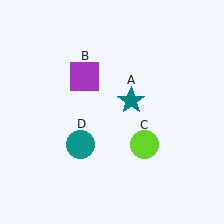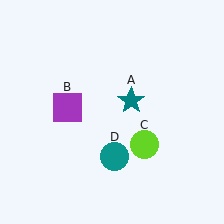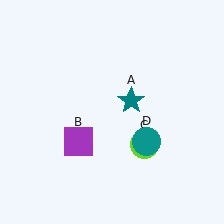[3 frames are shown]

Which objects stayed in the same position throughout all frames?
Teal star (object A) and lime circle (object C) remained stationary.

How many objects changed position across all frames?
2 objects changed position: purple square (object B), teal circle (object D).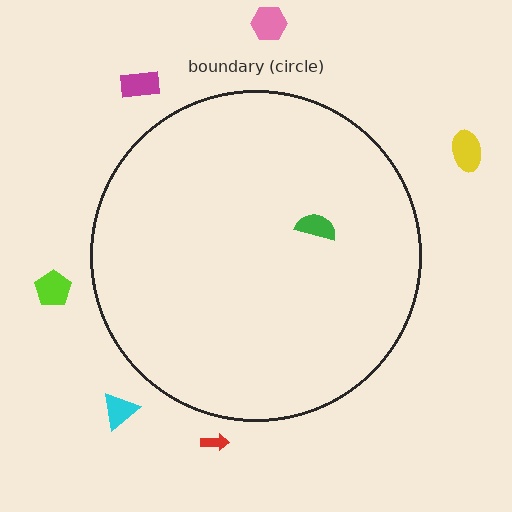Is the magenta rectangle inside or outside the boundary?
Outside.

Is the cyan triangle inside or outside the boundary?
Outside.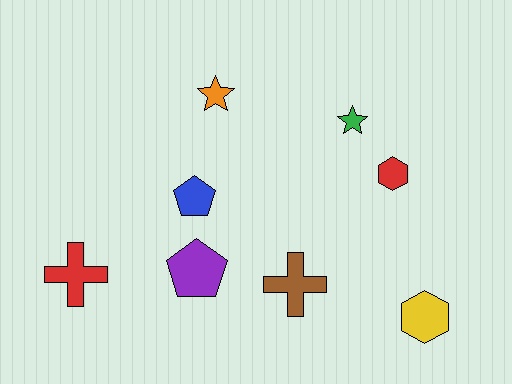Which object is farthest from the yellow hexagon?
The red cross is farthest from the yellow hexagon.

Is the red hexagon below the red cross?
No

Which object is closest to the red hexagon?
The green star is closest to the red hexagon.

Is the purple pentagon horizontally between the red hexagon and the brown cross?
No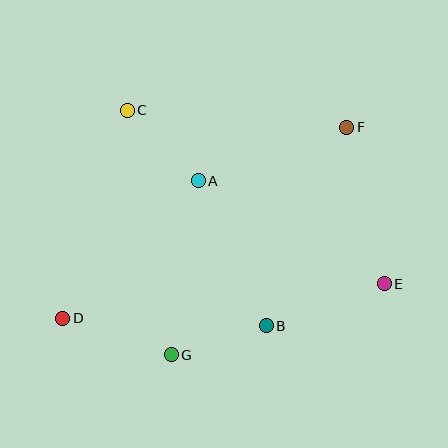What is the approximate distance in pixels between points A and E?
The distance between A and E is approximately 212 pixels.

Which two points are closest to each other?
Points B and G are closest to each other.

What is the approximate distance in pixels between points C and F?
The distance between C and F is approximately 221 pixels.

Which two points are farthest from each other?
Points D and F are farthest from each other.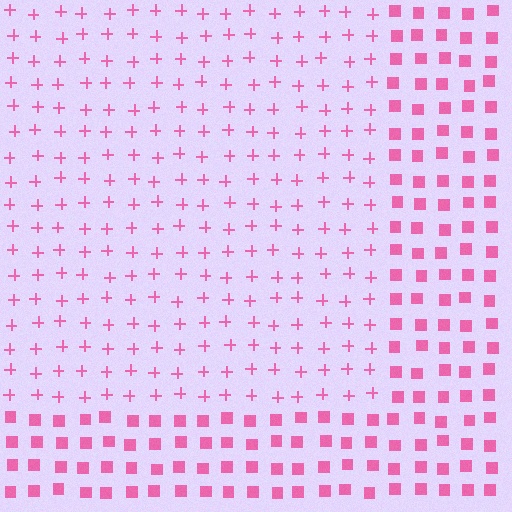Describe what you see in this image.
The image is filled with small pink elements arranged in a uniform grid. A rectangle-shaped region contains plus signs, while the surrounding area contains squares. The boundary is defined purely by the change in element shape.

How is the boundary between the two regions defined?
The boundary is defined by a change in element shape: plus signs inside vs. squares outside. All elements share the same color and spacing.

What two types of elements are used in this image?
The image uses plus signs inside the rectangle region and squares outside it.